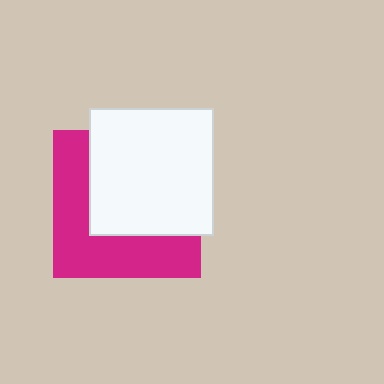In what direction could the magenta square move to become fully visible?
The magenta square could move toward the lower-left. That would shift it out from behind the white rectangle entirely.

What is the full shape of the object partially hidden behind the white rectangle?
The partially hidden object is a magenta square.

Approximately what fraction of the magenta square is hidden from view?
Roughly 54% of the magenta square is hidden behind the white rectangle.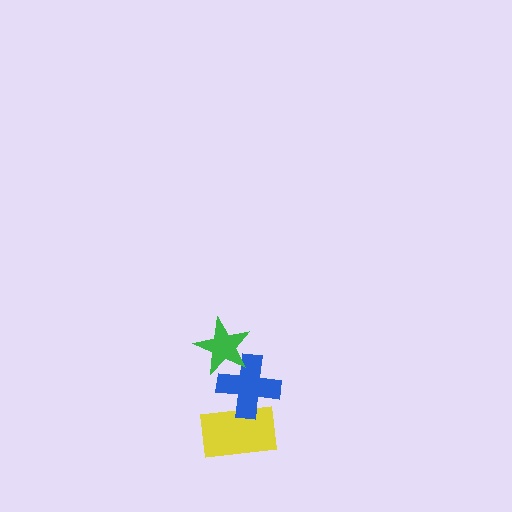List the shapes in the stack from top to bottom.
From top to bottom: the green star, the blue cross, the yellow rectangle.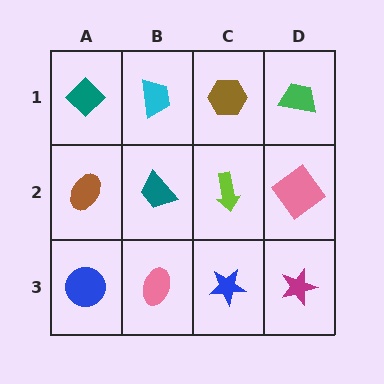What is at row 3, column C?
A blue star.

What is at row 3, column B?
A pink ellipse.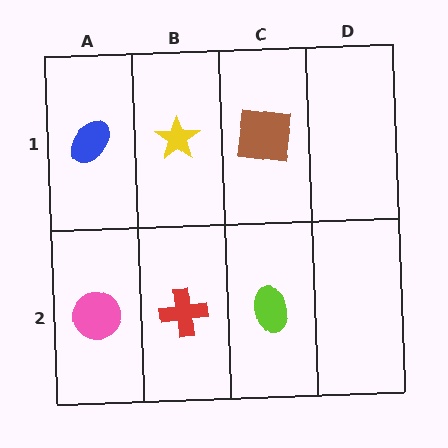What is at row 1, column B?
A yellow star.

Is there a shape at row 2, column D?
No, that cell is empty.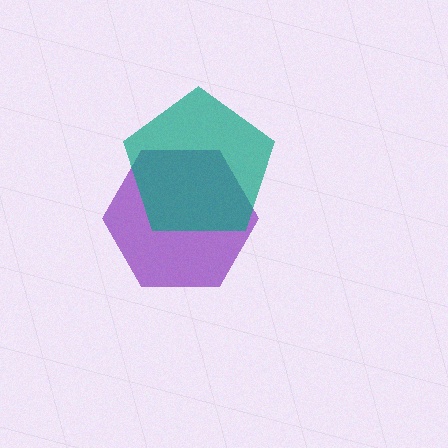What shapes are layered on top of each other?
The layered shapes are: a purple hexagon, a teal pentagon.